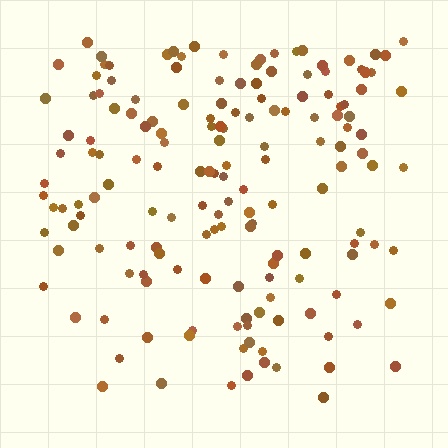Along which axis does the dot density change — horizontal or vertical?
Vertical.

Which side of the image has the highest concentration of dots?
The top.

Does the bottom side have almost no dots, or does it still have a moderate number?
Still a moderate number, just noticeably fewer than the top.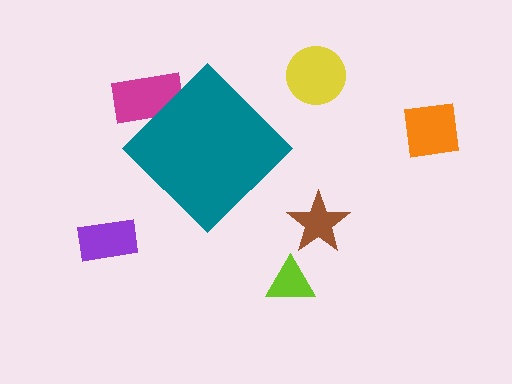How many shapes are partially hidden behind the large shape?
1 shape is partially hidden.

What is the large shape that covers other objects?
A teal diamond.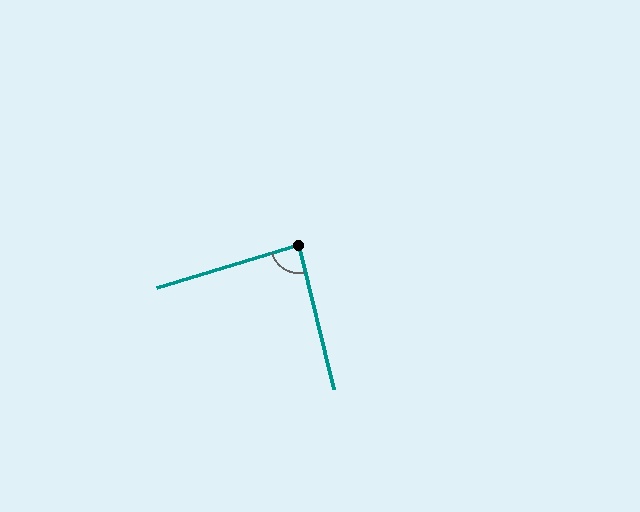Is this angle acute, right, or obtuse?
It is approximately a right angle.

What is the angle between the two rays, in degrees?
Approximately 87 degrees.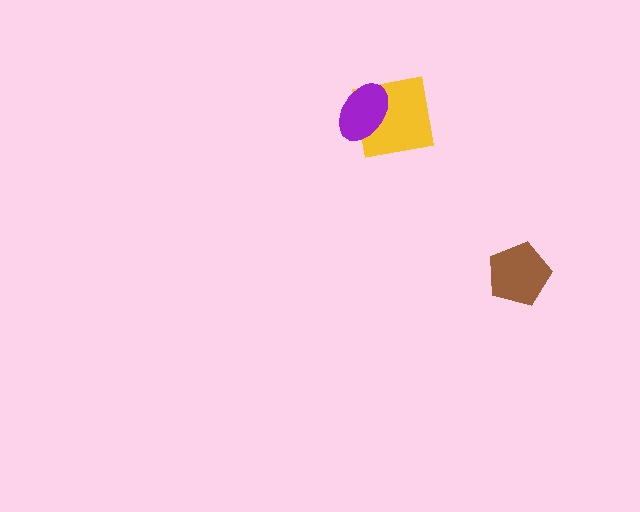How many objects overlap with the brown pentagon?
0 objects overlap with the brown pentagon.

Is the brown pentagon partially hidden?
No, no other shape covers it.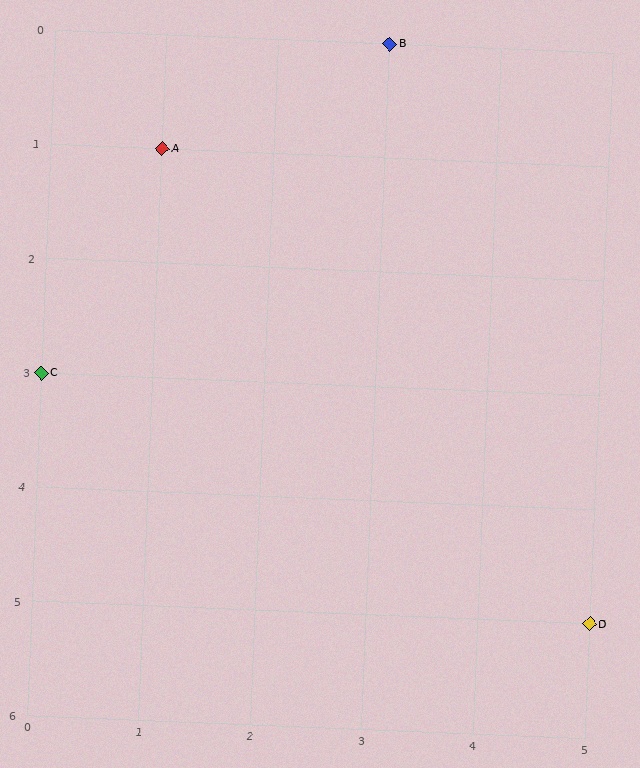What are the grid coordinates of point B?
Point B is at grid coordinates (3, 0).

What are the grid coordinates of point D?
Point D is at grid coordinates (5, 5).